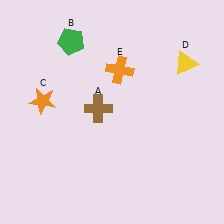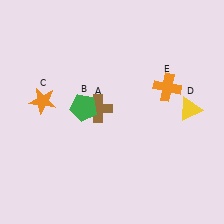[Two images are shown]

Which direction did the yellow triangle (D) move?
The yellow triangle (D) moved down.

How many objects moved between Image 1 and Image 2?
3 objects moved between the two images.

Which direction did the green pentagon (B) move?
The green pentagon (B) moved down.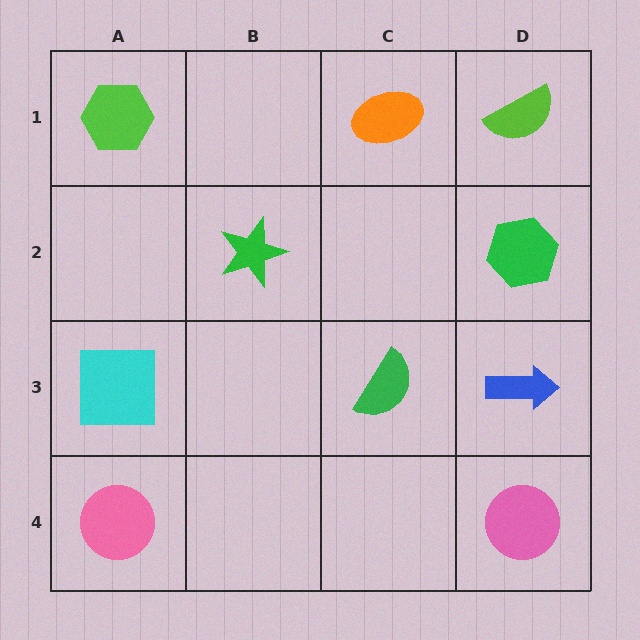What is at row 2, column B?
A green star.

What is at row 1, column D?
A lime semicircle.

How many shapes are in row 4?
2 shapes.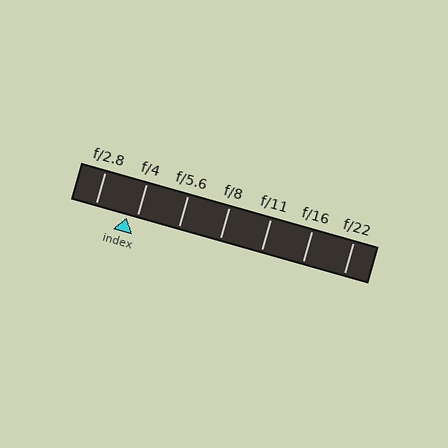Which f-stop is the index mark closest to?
The index mark is closest to f/4.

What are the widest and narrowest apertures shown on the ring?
The widest aperture shown is f/2.8 and the narrowest is f/22.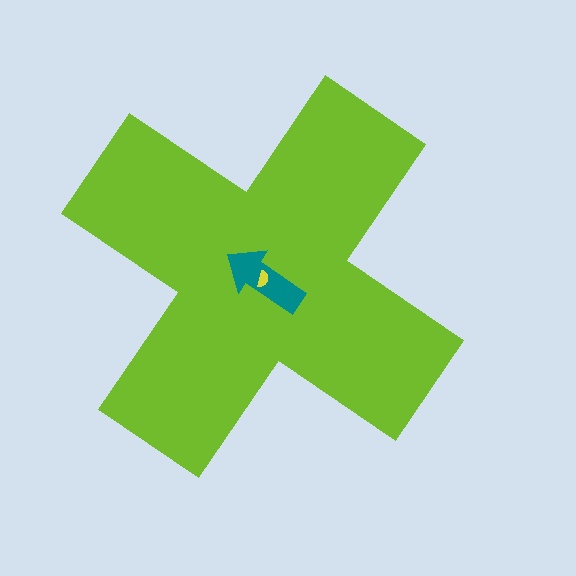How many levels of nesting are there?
3.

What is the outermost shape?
The lime cross.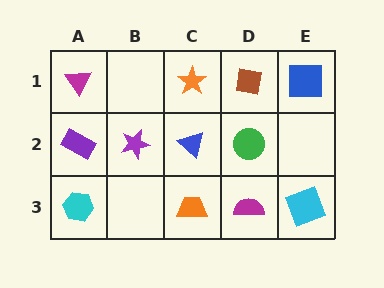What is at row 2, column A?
A purple rectangle.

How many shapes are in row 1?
4 shapes.